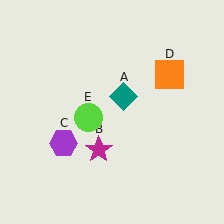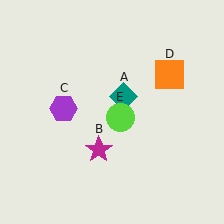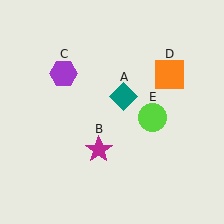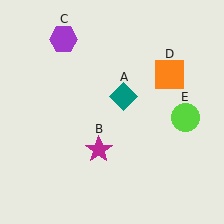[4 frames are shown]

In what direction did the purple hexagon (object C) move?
The purple hexagon (object C) moved up.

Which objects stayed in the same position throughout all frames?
Teal diamond (object A) and magenta star (object B) and orange square (object D) remained stationary.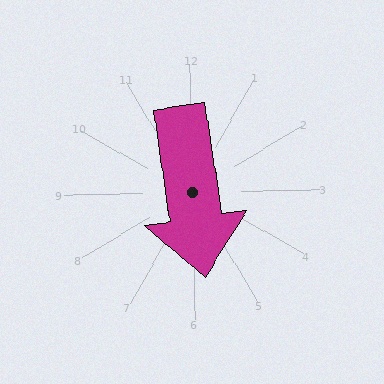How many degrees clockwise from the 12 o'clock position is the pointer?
Approximately 173 degrees.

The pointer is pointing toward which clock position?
Roughly 6 o'clock.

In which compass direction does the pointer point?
South.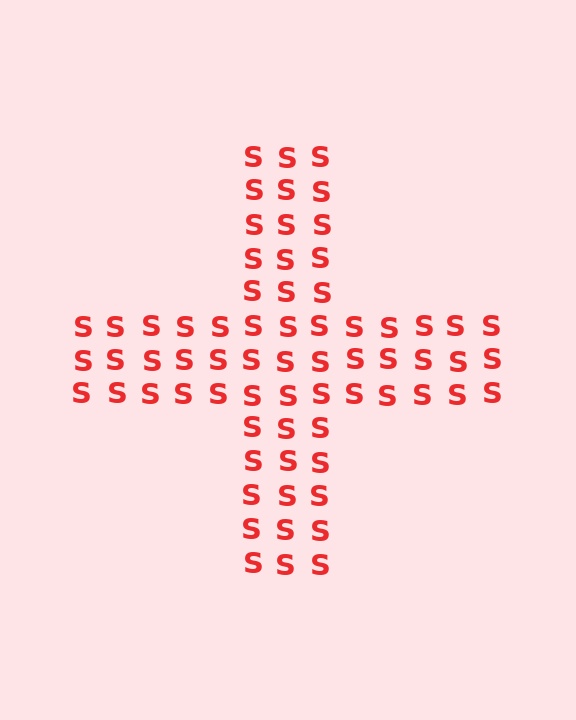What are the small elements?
The small elements are letter S's.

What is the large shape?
The large shape is a cross.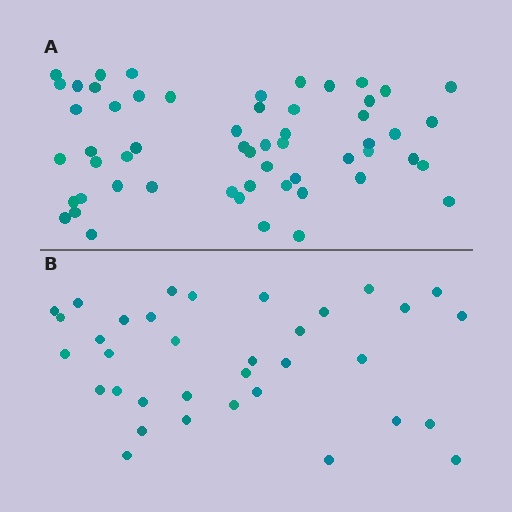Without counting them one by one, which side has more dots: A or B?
Region A (the top region) has more dots.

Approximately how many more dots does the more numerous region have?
Region A has approximately 20 more dots than region B.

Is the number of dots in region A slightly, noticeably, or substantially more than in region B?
Region A has substantially more. The ratio is roughly 1.6 to 1.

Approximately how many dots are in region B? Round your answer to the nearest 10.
About 40 dots. (The exact count is 35, which rounds to 40.)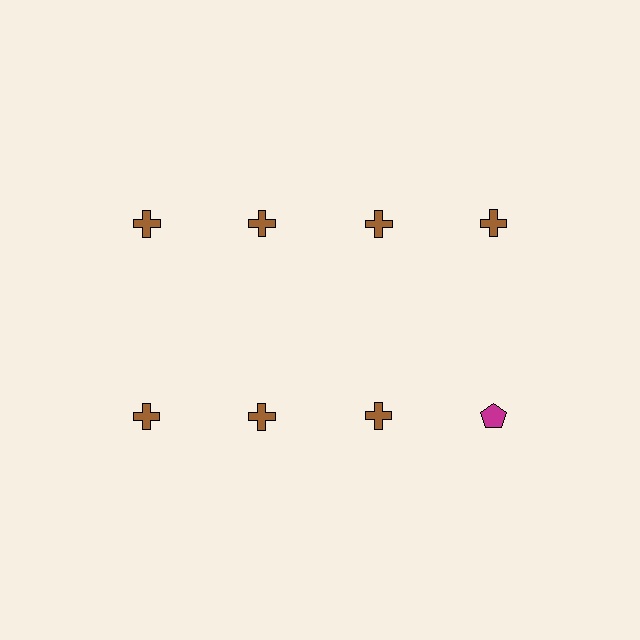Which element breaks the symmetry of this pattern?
The magenta pentagon in the second row, second from right column breaks the symmetry. All other shapes are brown crosses.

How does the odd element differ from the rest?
It differs in both color (magenta instead of brown) and shape (pentagon instead of cross).